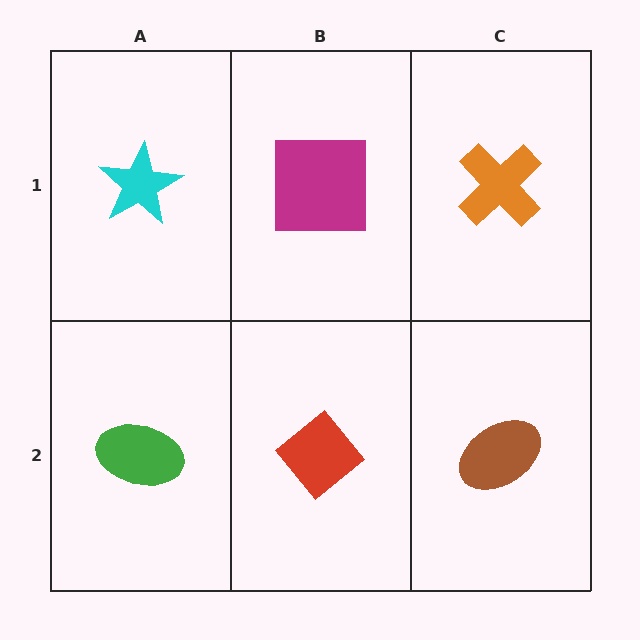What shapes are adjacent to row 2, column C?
An orange cross (row 1, column C), a red diamond (row 2, column B).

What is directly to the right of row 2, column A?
A red diamond.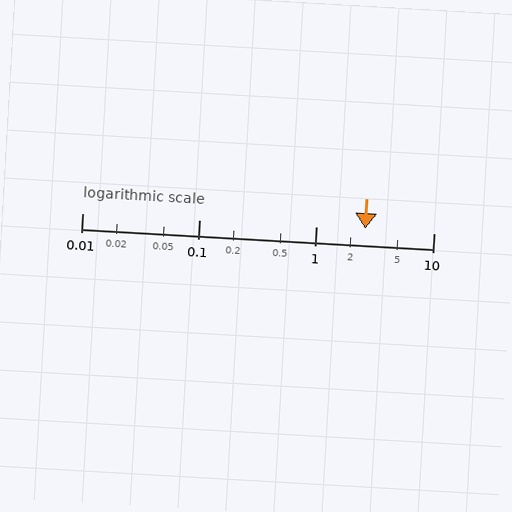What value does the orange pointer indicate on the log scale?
The pointer indicates approximately 2.6.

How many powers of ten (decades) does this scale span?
The scale spans 3 decades, from 0.01 to 10.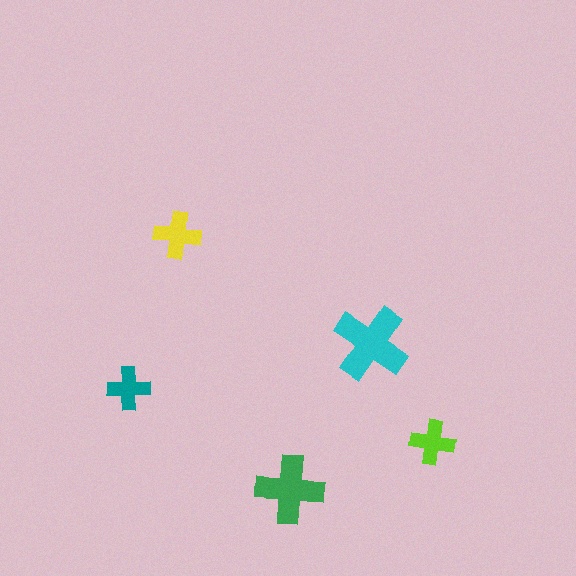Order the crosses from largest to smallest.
the cyan one, the green one, the yellow one, the lime one, the teal one.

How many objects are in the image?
There are 5 objects in the image.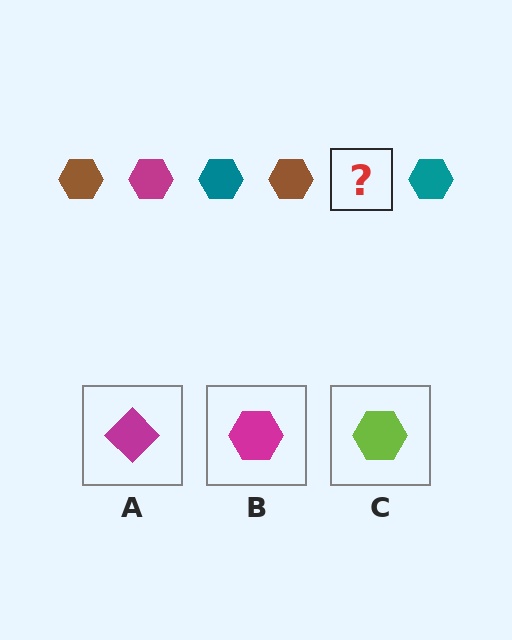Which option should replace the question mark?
Option B.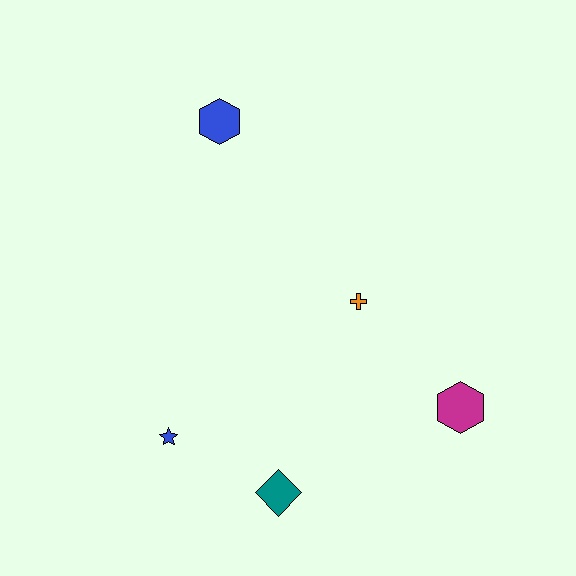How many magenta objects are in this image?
There is 1 magenta object.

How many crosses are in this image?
There is 1 cross.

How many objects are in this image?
There are 5 objects.